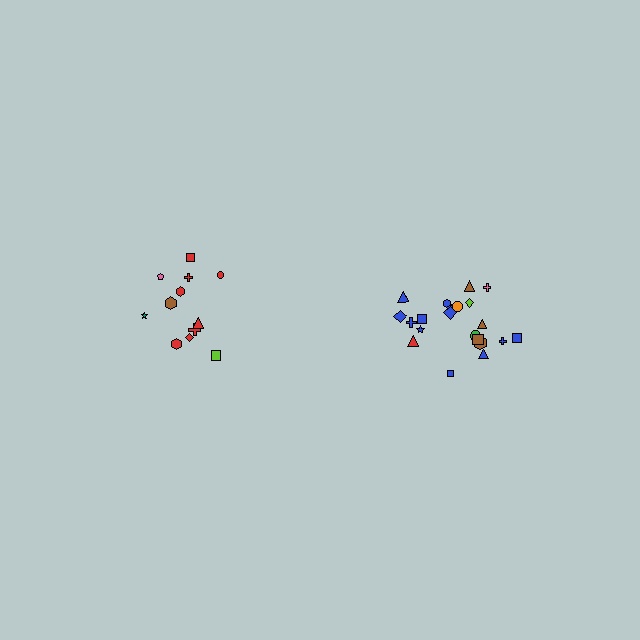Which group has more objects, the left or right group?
The right group.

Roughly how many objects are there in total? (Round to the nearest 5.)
Roughly 35 objects in total.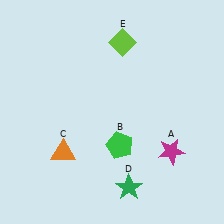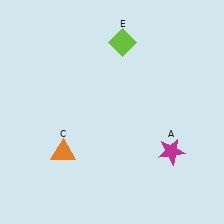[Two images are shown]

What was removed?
The green pentagon (B), the green star (D) were removed in Image 2.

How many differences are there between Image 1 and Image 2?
There are 2 differences between the two images.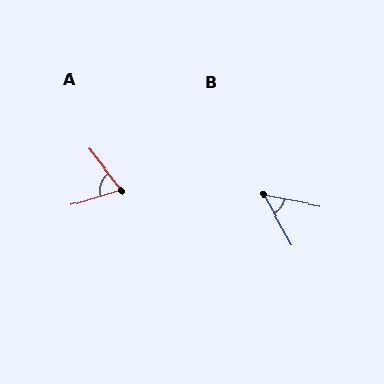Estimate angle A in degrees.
Approximately 69 degrees.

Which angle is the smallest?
B, at approximately 50 degrees.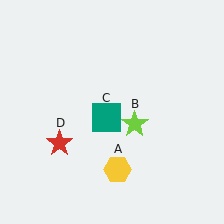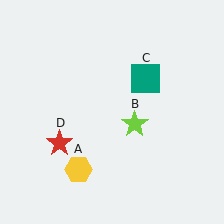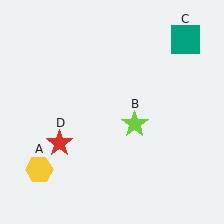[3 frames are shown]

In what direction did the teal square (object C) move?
The teal square (object C) moved up and to the right.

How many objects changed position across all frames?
2 objects changed position: yellow hexagon (object A), teal square (object C).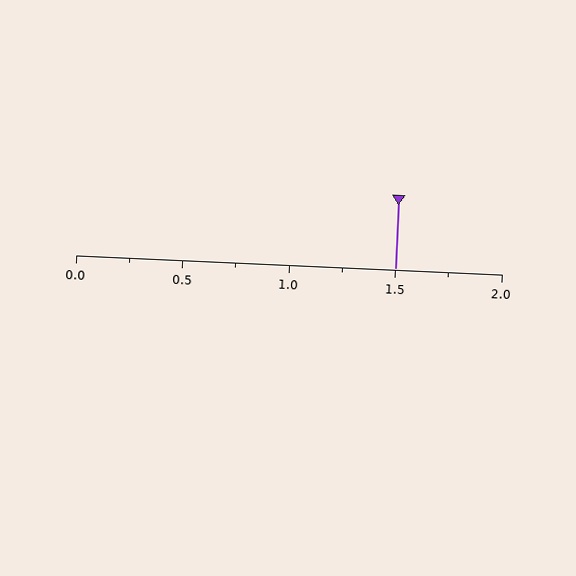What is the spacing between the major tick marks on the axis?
The major ticks are spaced 0.5 apart.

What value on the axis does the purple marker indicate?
The marker indicates approximately 1.5.